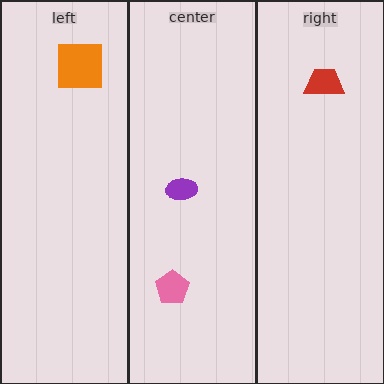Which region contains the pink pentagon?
The center region.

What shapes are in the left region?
The orange square.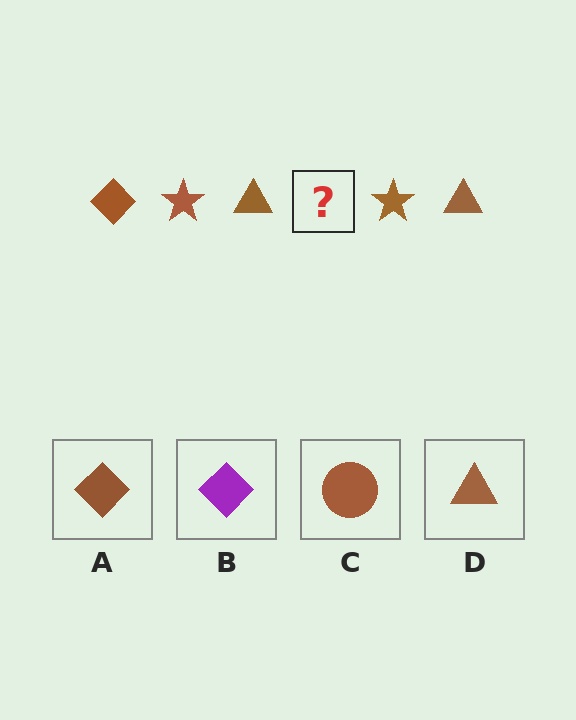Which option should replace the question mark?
Option A.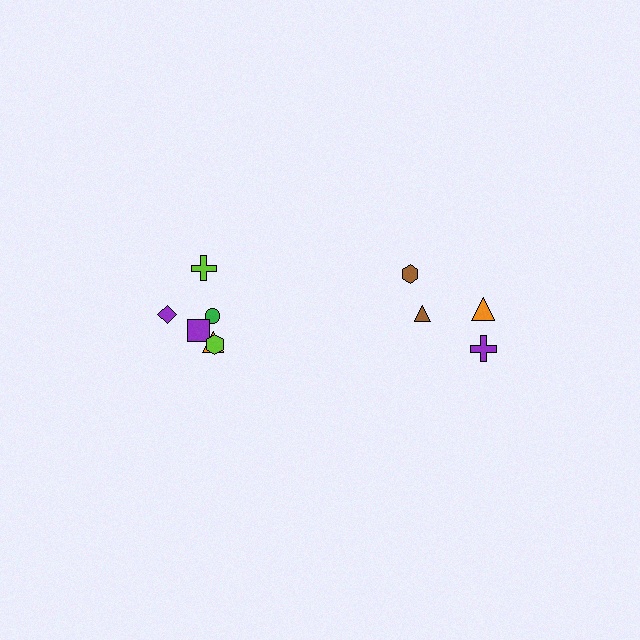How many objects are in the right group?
There are 4 objects.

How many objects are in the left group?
There are 6 objects.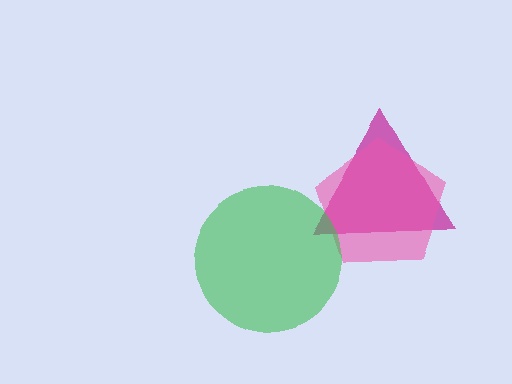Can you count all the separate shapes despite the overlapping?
Yes, there are 3 separate shapes.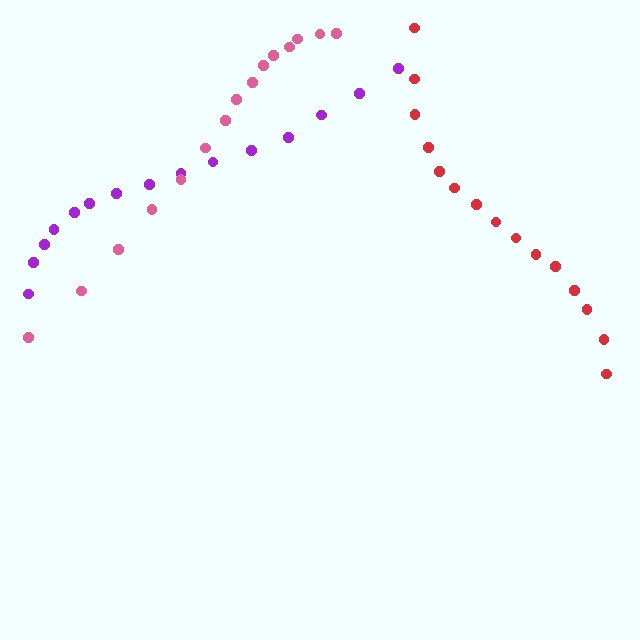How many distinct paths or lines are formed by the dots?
There are 3 distinct paths.